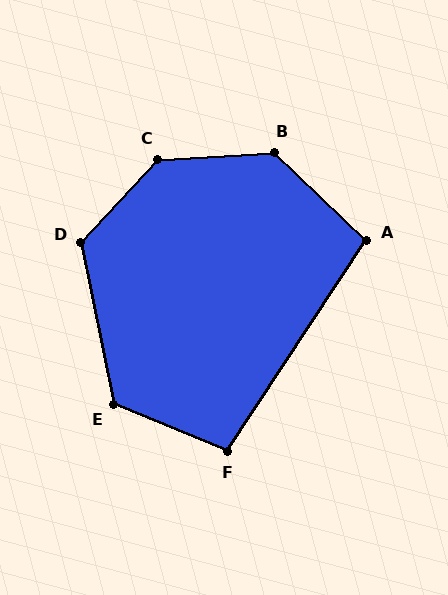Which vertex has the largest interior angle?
C, at approximately 136 degrees.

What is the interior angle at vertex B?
Approximately 133 degrees (obtuse).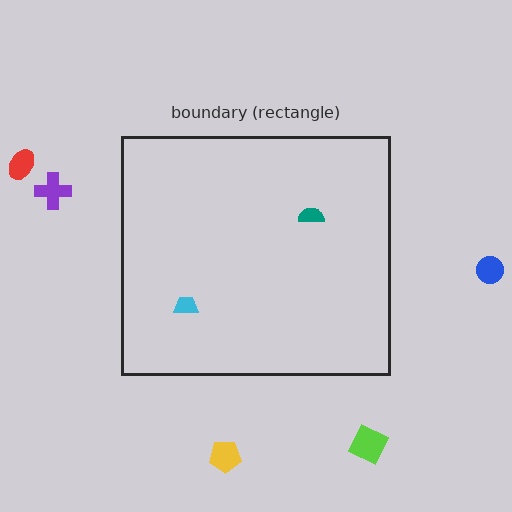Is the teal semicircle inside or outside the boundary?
Inside.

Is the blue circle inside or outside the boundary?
Outside.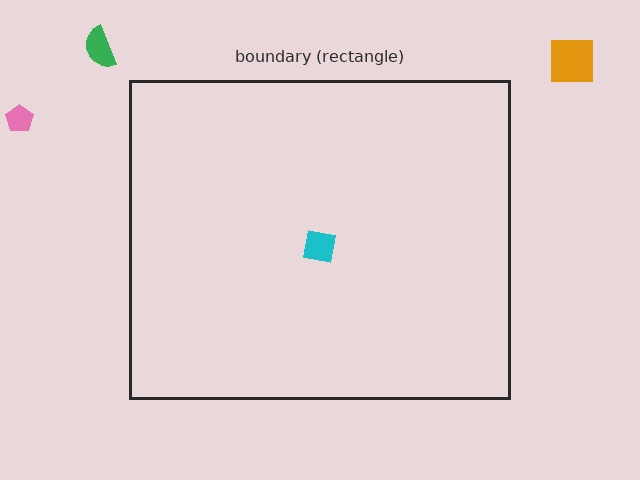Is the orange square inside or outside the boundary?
Outside.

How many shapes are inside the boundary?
1 inside, 3 outside.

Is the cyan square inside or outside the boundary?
Inside.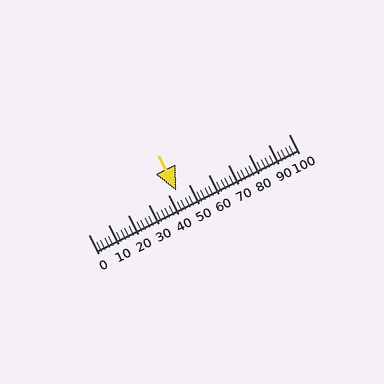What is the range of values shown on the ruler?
The ruler shows values from 0 to 100.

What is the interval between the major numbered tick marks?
The major tick marks are spaced 10 units apart.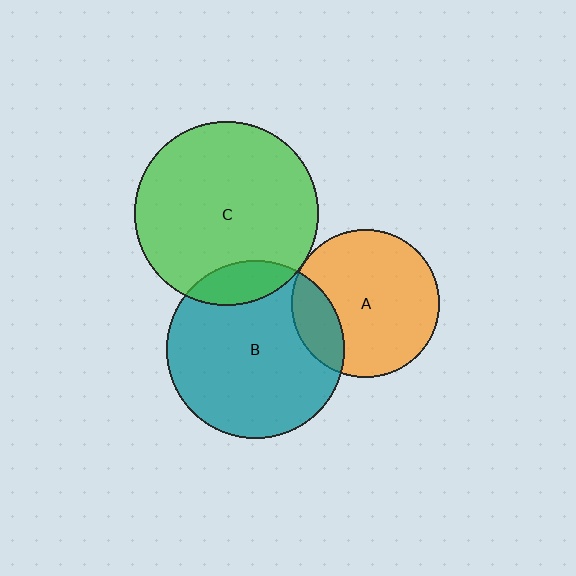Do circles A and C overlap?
Yes.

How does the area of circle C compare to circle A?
Approximately 1.5 times.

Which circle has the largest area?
Circle C (green).